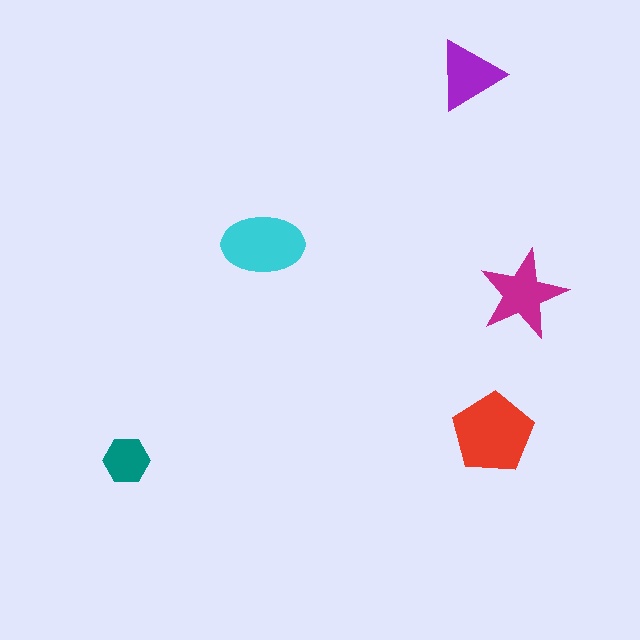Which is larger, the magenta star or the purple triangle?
The magenta star.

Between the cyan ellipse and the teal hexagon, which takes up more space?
The cyan ellipse.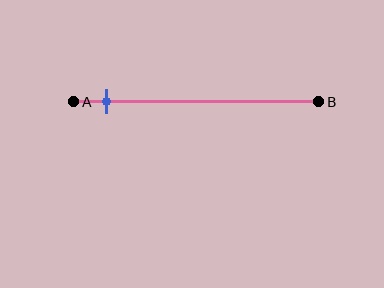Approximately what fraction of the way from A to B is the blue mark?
The blue mark is approximately 15% of the way from A to B.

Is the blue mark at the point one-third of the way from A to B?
No, the mark is at about 15% from A, not at the 33% one-third point.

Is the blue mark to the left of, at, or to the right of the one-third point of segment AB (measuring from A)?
The blue mark is to the left of the one-third point of segment AB.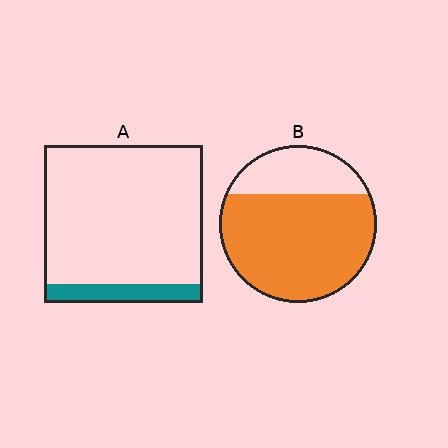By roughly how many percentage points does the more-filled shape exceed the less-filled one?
By roughly 60 percentage points (B over A).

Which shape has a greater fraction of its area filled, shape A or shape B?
Shape B.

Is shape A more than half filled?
No.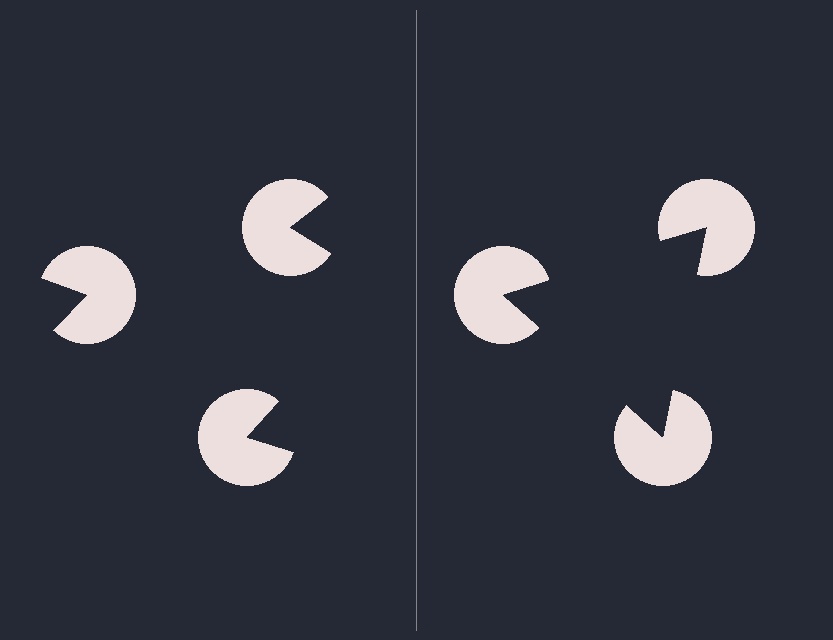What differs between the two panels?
The pac-man discs are positioned identically on both sides; only the wedge orientations differ. On the right they align to a triangle; on the left they are misaligned.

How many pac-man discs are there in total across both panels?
6 — 3 on each side.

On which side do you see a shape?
An illusory triangle appears on the right side. On the left side the wedge cuts are rotated, so no coherent shape forms.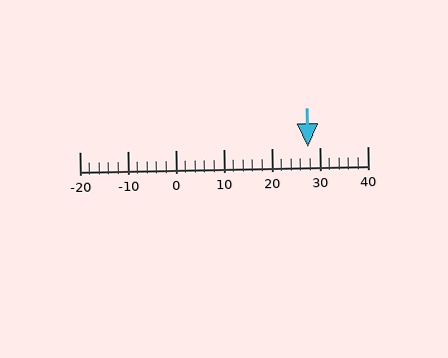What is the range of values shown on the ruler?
The ruler shows values from -20 to 40.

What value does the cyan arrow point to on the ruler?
The cyan arrow points to approximately 28.